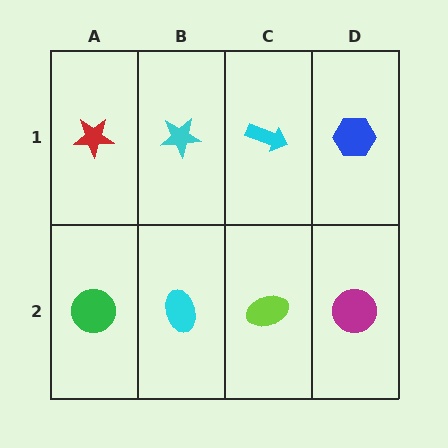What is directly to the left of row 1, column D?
A cyan arrow.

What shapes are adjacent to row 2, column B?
A cyan star (row 1, column B), a green circle (row 2, column A), a lime ellipse (row 2, column C).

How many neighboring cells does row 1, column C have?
3.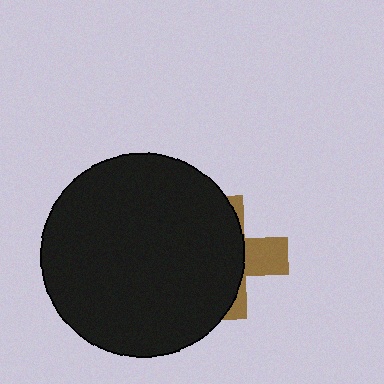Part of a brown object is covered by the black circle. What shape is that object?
It is a cross.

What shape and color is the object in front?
The object in front is a black circle.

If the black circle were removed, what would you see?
You would see the complete brown cross.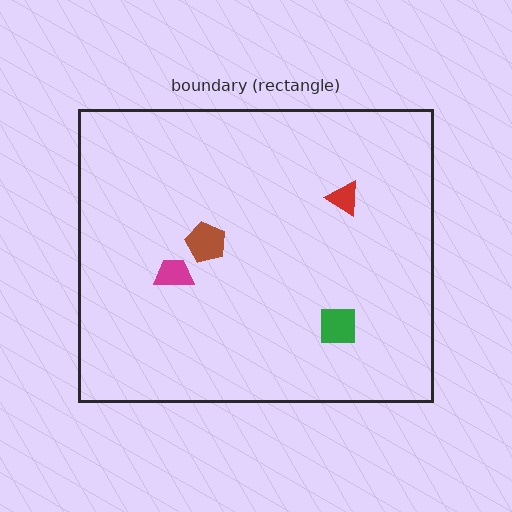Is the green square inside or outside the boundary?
Inside.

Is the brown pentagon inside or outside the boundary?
Inside.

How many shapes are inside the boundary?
4 inside, 0 outside.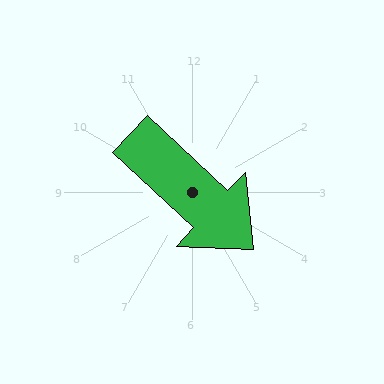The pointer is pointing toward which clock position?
Roughly 4 o'clock.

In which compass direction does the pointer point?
Southeast.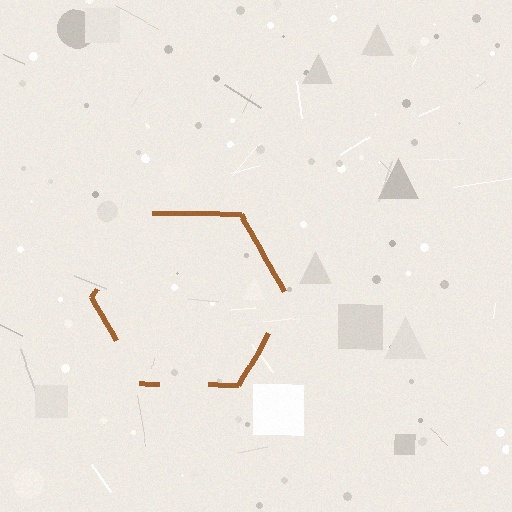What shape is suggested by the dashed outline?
The dashed outline suggests a hexagon.